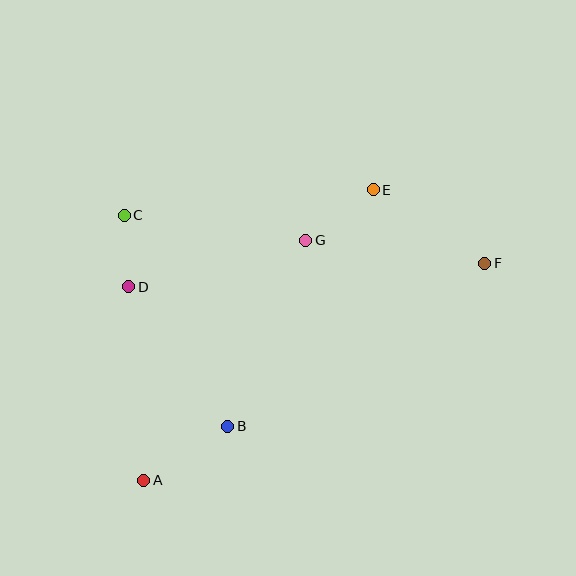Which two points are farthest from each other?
Points A and F are farthest from each other.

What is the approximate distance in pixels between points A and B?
The distance between A and B is approximately 100 pixels.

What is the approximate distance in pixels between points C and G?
The distance between C and G is approximately 183 pixels.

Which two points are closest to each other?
Points C and D are closest to each other.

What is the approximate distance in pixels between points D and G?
The distance between D and G is approximately 183 pixels.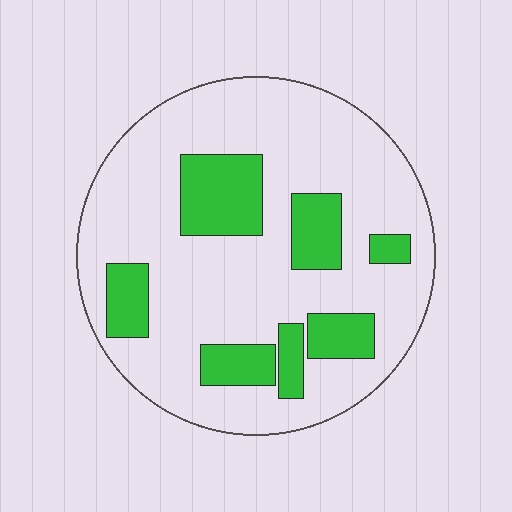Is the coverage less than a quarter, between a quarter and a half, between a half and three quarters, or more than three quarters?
Less than a quarter.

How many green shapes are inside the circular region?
7.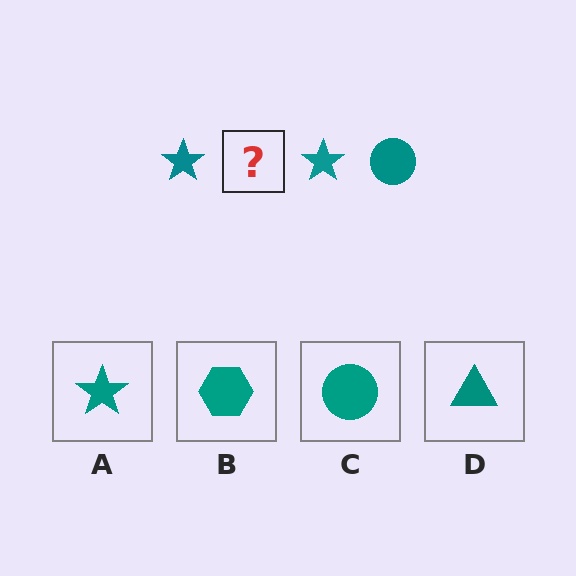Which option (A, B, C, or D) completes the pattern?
C.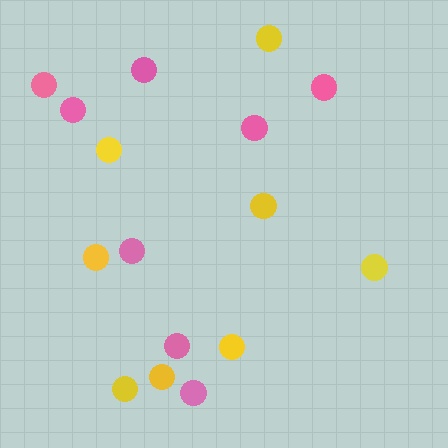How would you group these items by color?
There are 2 groups: one group of yellow circles (8) and one group of pink circles (8).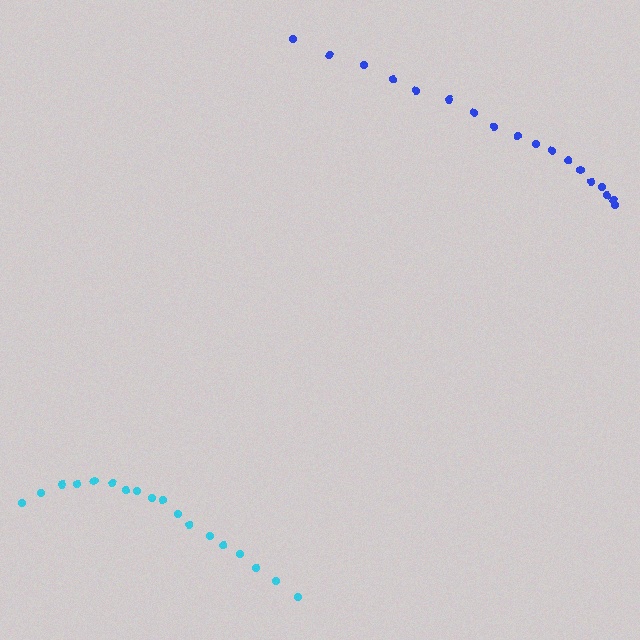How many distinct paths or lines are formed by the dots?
There are 2 distinct paths.